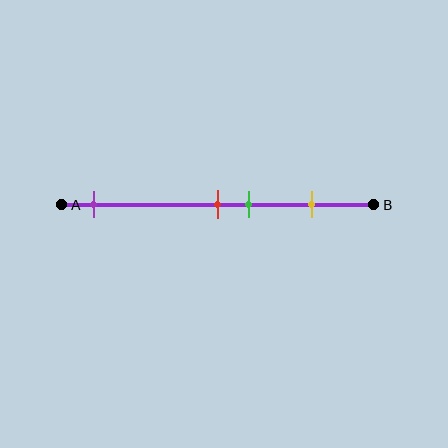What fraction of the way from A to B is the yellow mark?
The yellow mark is approximately 80% (0.8) of the way from A to B.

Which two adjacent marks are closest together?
The red and green marks are the closest adjacent pair.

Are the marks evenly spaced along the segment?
No, the marks are not evenly spaced.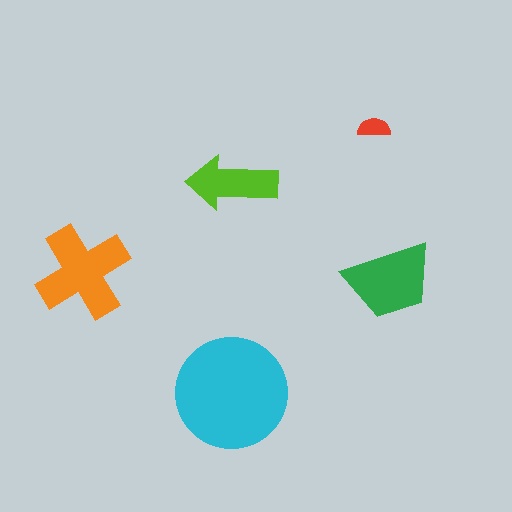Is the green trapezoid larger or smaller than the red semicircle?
Larger.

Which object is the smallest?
The red semicircle.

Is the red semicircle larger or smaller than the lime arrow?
Smaller.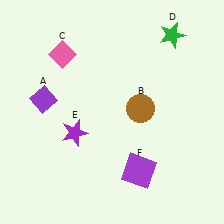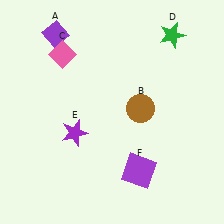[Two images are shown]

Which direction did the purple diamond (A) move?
The purple diamond (A) moved up.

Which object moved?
The purple diamond (A) moved up.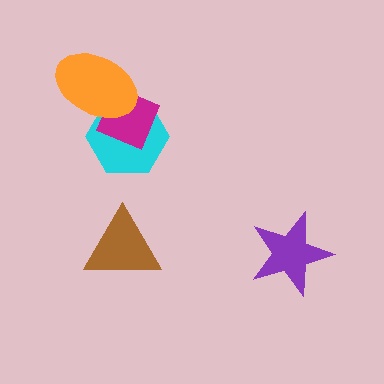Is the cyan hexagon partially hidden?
Yes, it is partially covered by another shape.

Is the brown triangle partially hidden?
No, no other shape covers it.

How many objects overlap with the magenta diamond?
2 objects overlap with the magenta diamond.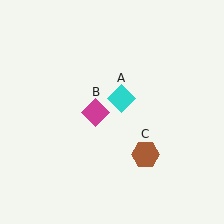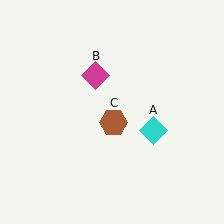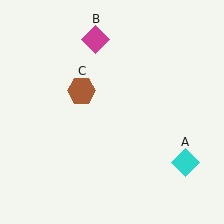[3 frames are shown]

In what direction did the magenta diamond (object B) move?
The magenta diamond (object B) moved up.